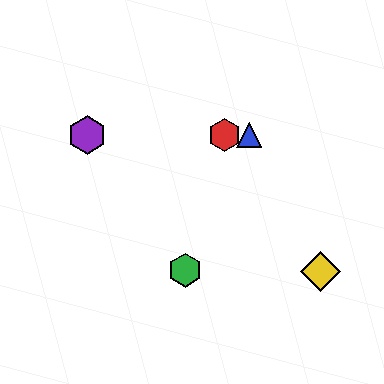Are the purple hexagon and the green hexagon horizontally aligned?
No, the purple hexagon is at y≈135 and the green hexagon is at y≈270.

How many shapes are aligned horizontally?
3 shapes (the red hexagon, the blue triangle, the purple hexagon) are aligned horizontally.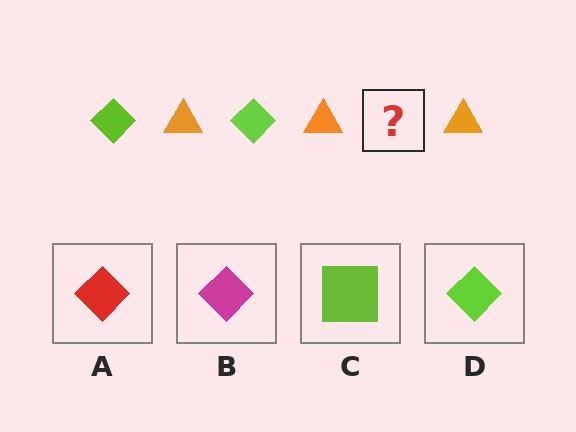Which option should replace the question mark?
Option D.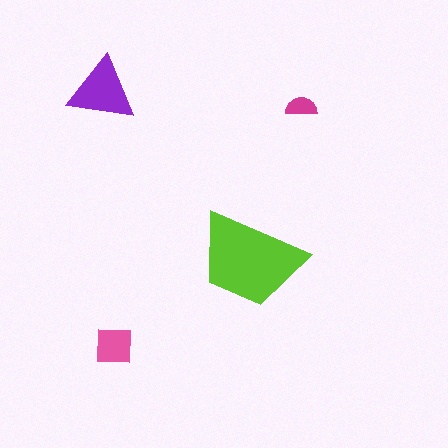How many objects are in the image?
There are 4 objects in the image.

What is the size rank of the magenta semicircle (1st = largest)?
4th.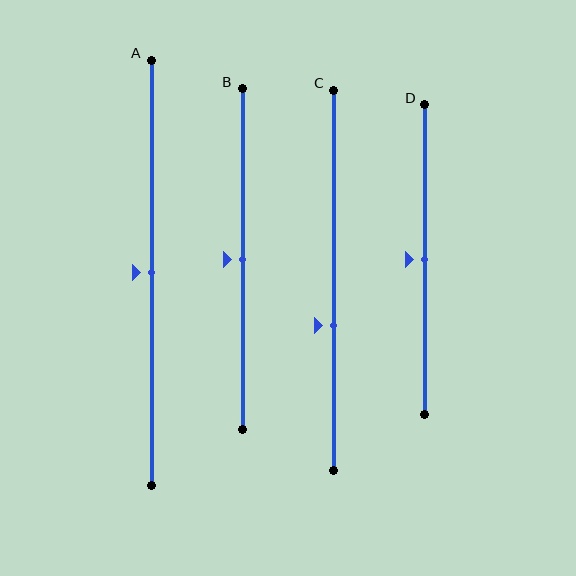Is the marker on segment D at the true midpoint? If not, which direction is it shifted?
Yes, the marker on segment D is at the true midpoint.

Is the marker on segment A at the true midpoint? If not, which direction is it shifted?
Yes, the marker on segment A is at the true midpoint.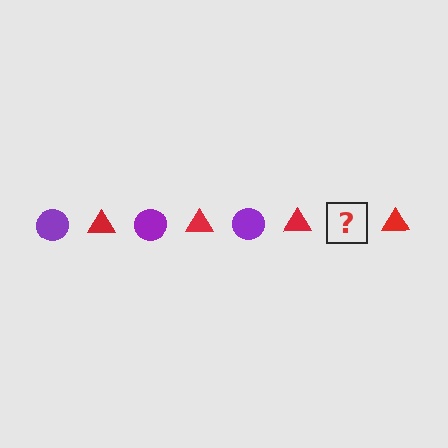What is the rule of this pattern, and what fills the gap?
The rule is that the pattern alternates between purple circle and red triangle. The gap should be filled with a purple circle.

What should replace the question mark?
The question mark should be replaced with a purple circle.